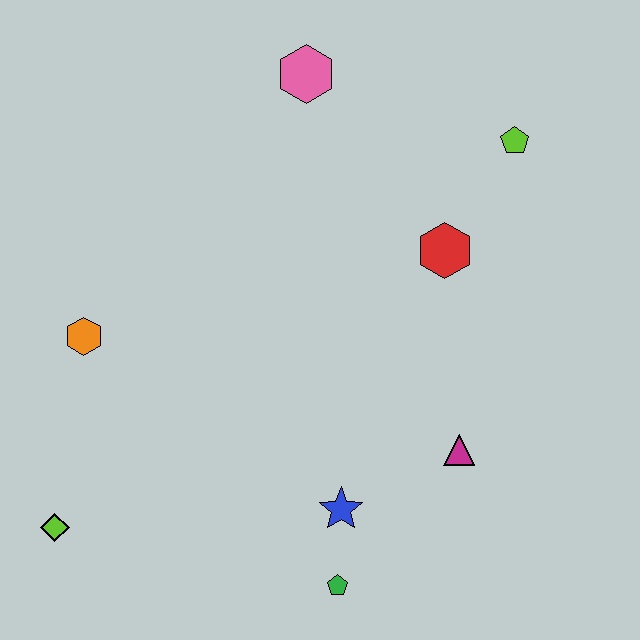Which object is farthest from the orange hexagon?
The lime pentagon is farthest from the orange hexagon.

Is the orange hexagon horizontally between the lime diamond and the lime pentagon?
Yes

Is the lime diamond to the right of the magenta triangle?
No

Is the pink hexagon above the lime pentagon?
Yes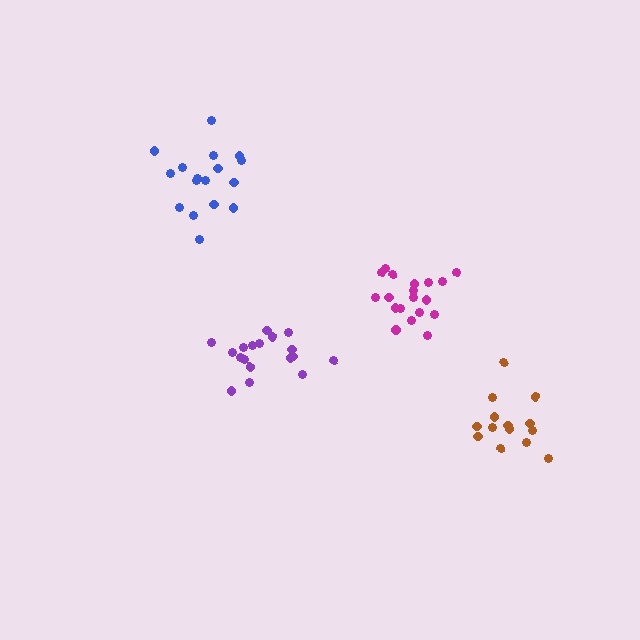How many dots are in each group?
Group 1: 18 dots, Group 2: 19 dots, Group 3: 17 dots, Group 4: 14 dots (68 total).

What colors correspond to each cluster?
The clusters are colored: purple, magenta, blue, brown.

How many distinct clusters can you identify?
There are 4 distinct clusters.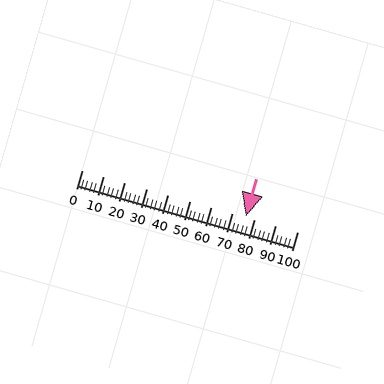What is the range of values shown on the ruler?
The ruler shows values from 0 to 100.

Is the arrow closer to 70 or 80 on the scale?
The arrow is closer to 80.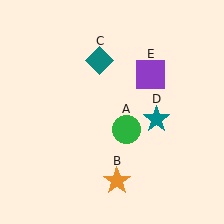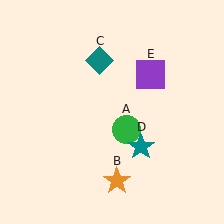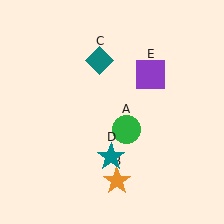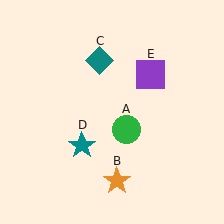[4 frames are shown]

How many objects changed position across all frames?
1 object changed position: teal star (object D).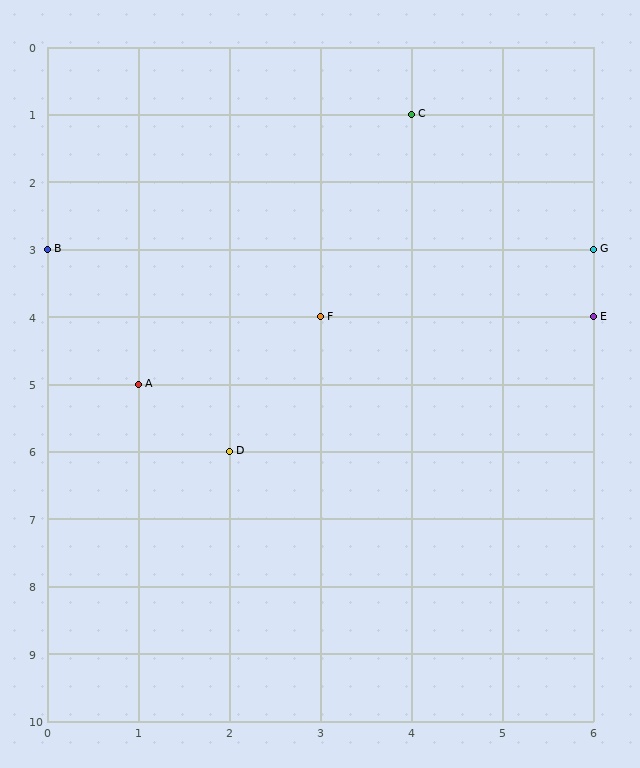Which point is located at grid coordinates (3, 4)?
Point F is at (3, 4).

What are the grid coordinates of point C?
Point C is at grid coordinates (4, 1).